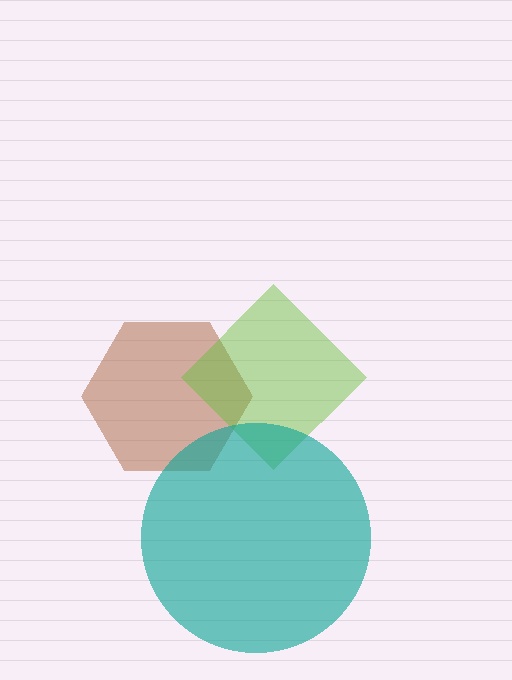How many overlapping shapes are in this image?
There are 3 overlapping shapes in the image.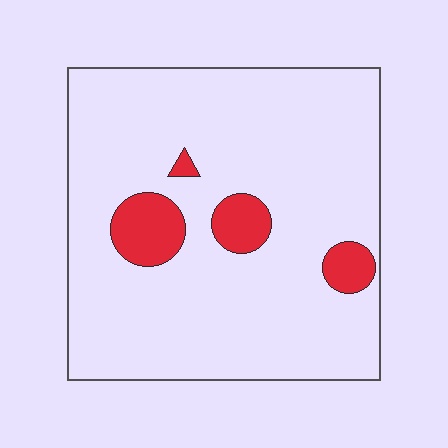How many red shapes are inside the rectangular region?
4.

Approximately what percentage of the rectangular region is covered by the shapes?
Approximately 10%.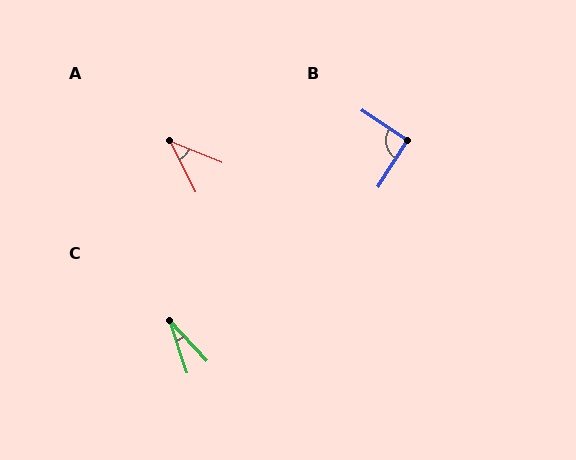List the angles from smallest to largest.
C (24°), A (42°), B (92°).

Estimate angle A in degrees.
Approximately 42 degrees.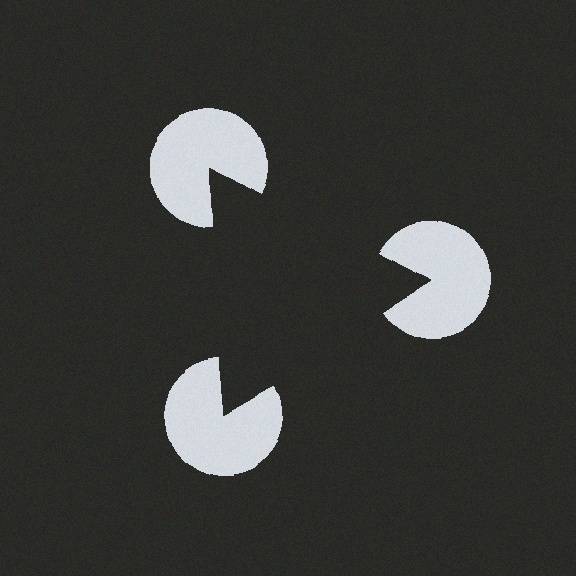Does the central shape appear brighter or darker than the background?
It typically appears slightly darker than the background, even though no actual brightness change is drawn.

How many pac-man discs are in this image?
There are 3 — one at each vertex of the illusory triangle.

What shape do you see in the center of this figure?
An illusory triangle — its edges are inferred from the aligned wedge cuts in the pac-man discs, not physically drawn.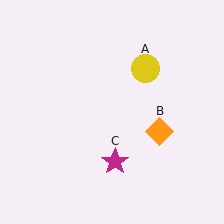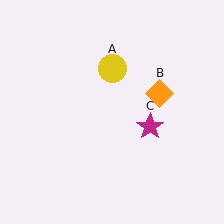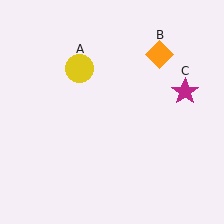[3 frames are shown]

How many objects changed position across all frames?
3 objects changed position: yellow circle (object A), orange diamond (object B), magenta star (object C).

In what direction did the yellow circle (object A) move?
The yellow circle (object A) moved left.